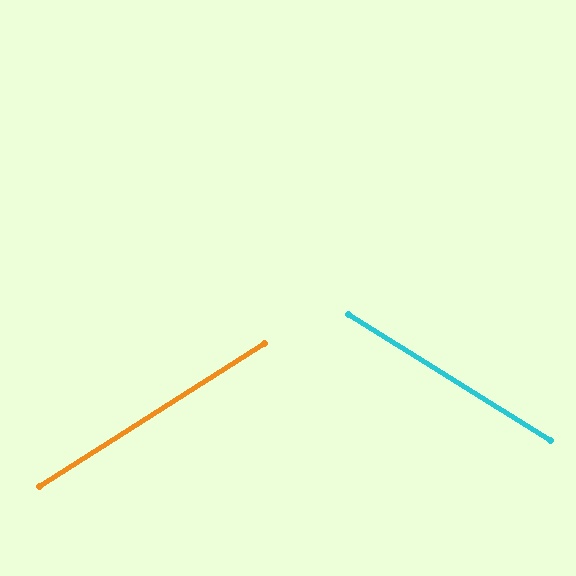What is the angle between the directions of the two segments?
Approximately 64 degrees.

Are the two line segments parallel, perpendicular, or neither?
Neither parallel nor perpendicular — they differ by about 64°.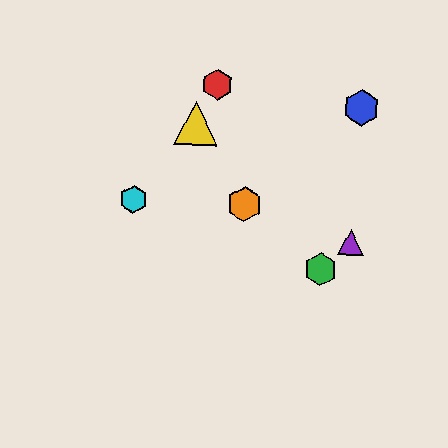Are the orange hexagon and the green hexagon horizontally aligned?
No, the orange hexagon is at y≈204 and the green hexagon is at y≈269.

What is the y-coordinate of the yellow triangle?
The yellow triangle is at y≈123.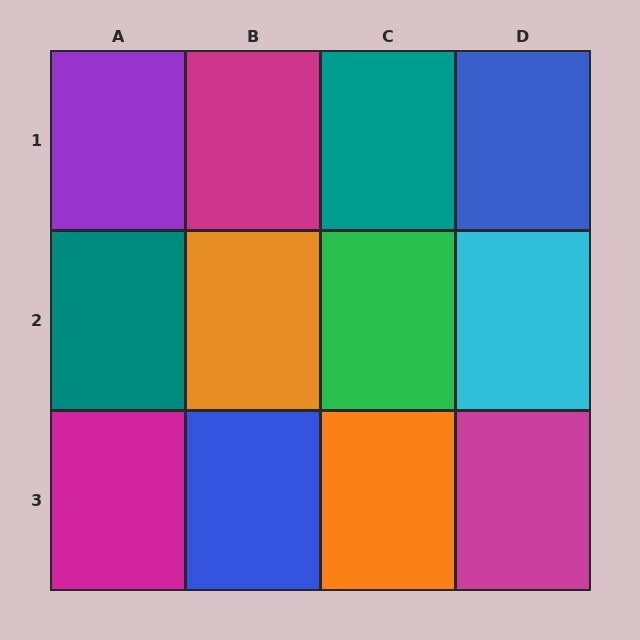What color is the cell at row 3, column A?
Magenta.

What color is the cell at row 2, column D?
Cyan.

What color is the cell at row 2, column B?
Orange.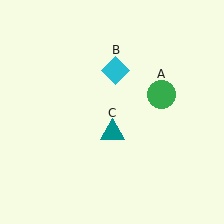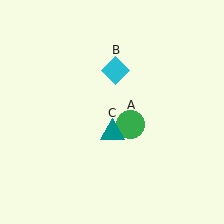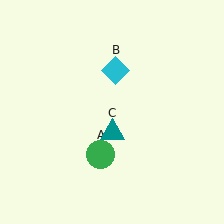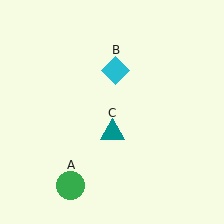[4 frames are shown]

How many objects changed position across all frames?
1 object changed position: green circle (object A).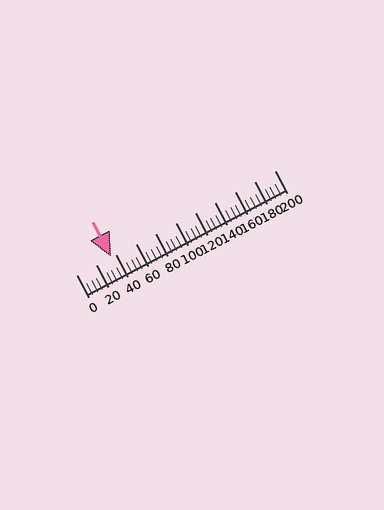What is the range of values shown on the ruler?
The ruler shows values from 0 to 200.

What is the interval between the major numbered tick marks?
The major tick marks are spaced 20 units apart.